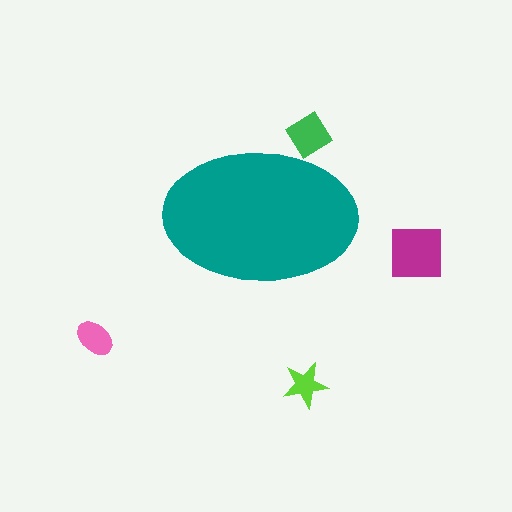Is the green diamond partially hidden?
Yes, the green diamond is partially hidden behind the teal ellipse.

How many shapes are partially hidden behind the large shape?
1 shape is partially hidden.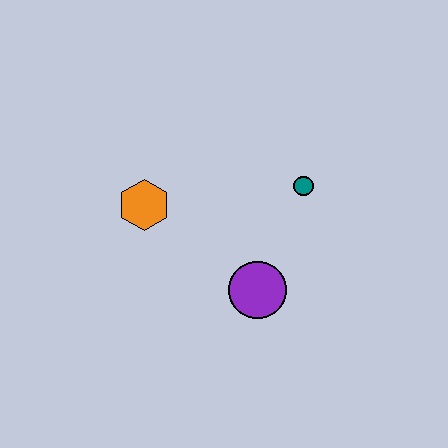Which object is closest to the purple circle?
The teal circle is closest to the purple circle.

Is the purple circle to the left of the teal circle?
Yes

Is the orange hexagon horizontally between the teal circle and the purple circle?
No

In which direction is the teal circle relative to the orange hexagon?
The teal circle is to the right of the orange hexagon.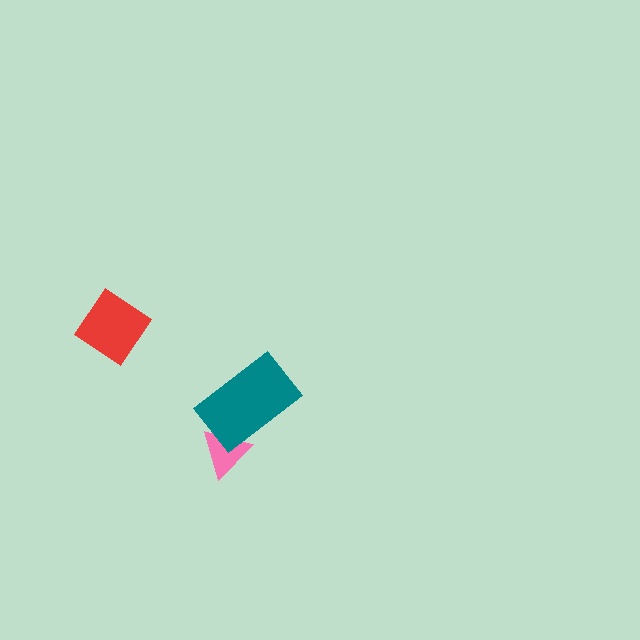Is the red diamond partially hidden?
No, no other shape covers it.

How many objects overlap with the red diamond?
0 objects overlap with the red diamond.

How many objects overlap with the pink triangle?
1 object overlaps with the pink triangle.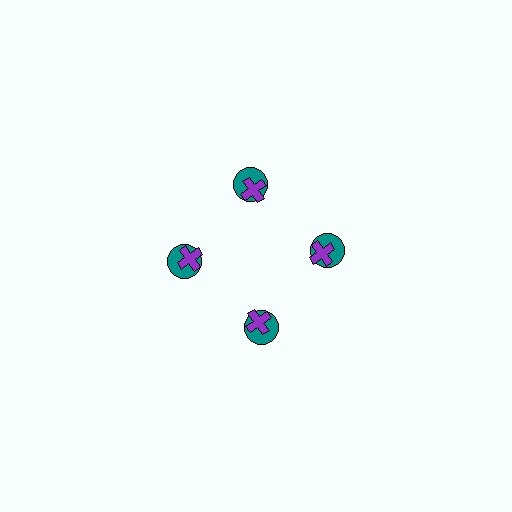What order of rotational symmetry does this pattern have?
This pattern has 4-fold rotational symmetry.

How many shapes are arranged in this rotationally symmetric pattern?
There are 8 shapes, arranged in 4 groups of 2.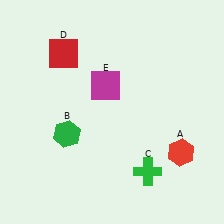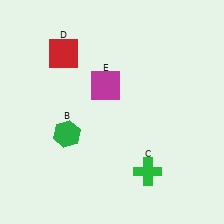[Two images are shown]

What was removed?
The red hexagon (A) was removed in Image 2.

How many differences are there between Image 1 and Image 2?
There is 1 difference between the two images.